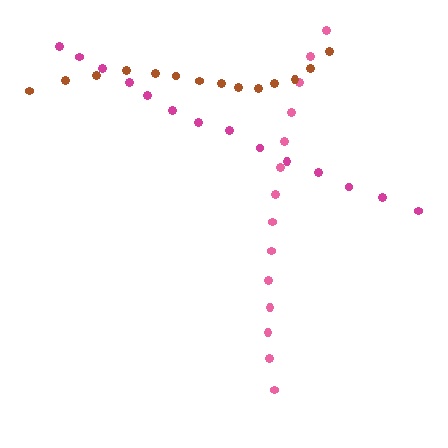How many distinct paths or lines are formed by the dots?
There are 3 distinct paths.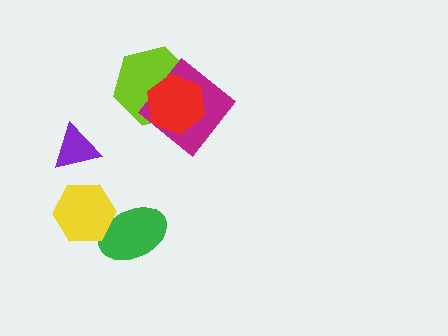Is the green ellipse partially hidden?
Yes, it is partially covered by another shape.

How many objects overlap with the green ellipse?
1 object overlaps with the green ellipse.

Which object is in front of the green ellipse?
The yellow hexagon is in front of the green ellipse.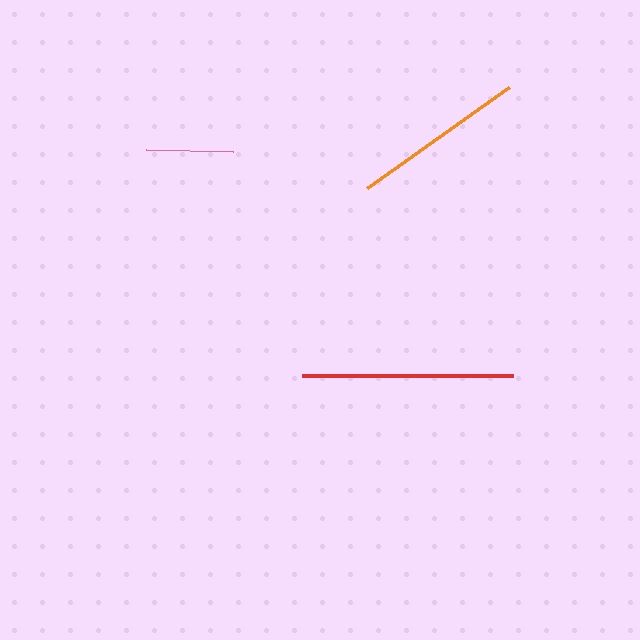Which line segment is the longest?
The red line is the longest at approximately 210 pixels.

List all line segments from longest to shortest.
From longest to shortest: red, orange, pink.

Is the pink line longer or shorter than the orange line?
The orange line is longer than the pink line.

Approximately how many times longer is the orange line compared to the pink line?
The orange line is approximately 2.0 times the length of the pink line.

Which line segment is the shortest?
The pink line is the shortest at approximately 87 pixels.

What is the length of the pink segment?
The pink segment is approximately 87 pixels long.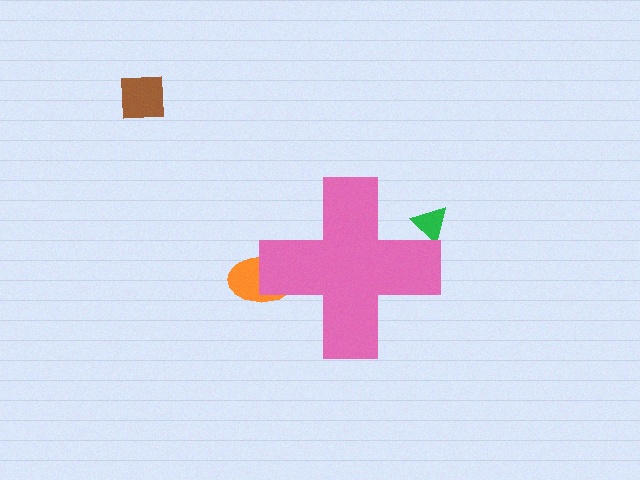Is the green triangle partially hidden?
Yes, the green triangle is partially hidden behind the pink cross.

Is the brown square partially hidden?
No, the brown square is fully visible.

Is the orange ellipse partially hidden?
Yes, the orange ellipse is partially hidden behind the pink cross.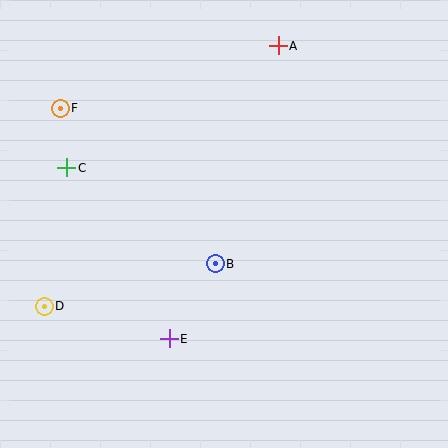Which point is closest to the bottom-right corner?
Point B is closest to the bottom-right corner.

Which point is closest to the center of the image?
Point B at (215, 264) is closest to the center.